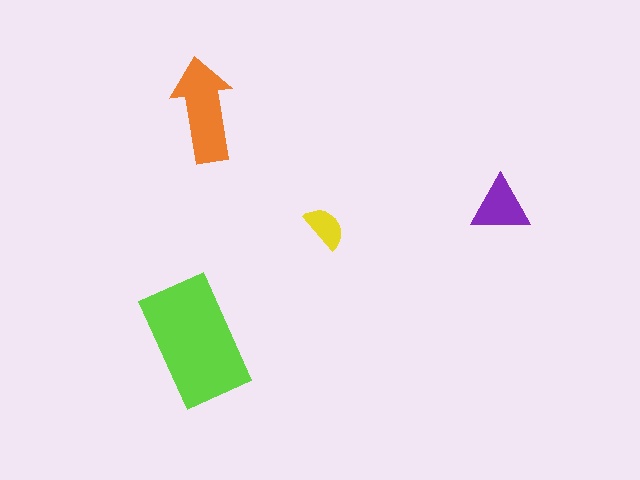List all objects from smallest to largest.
The yellow semicircle, the purple triangle, the orange arrow, the lime rectangle.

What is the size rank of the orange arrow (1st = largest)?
2nd.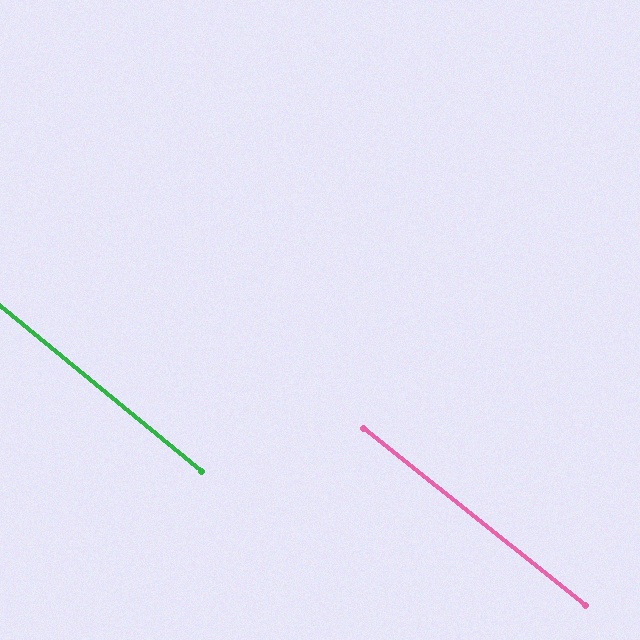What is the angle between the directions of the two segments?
Approximately 1 degree.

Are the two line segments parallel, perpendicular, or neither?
Parallel — their directions differ by only 0.6°.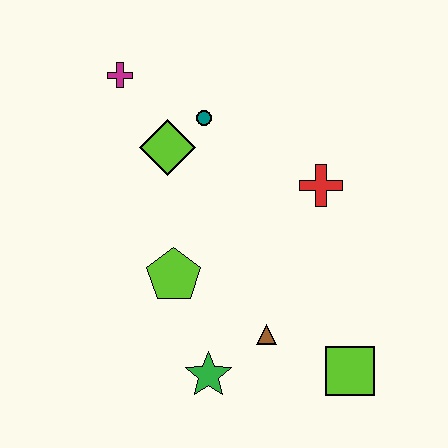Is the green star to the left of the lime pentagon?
No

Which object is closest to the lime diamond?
The teal circle is closest to the lime diamond.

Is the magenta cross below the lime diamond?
No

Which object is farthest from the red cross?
The magenta cross is farthest from the red cross.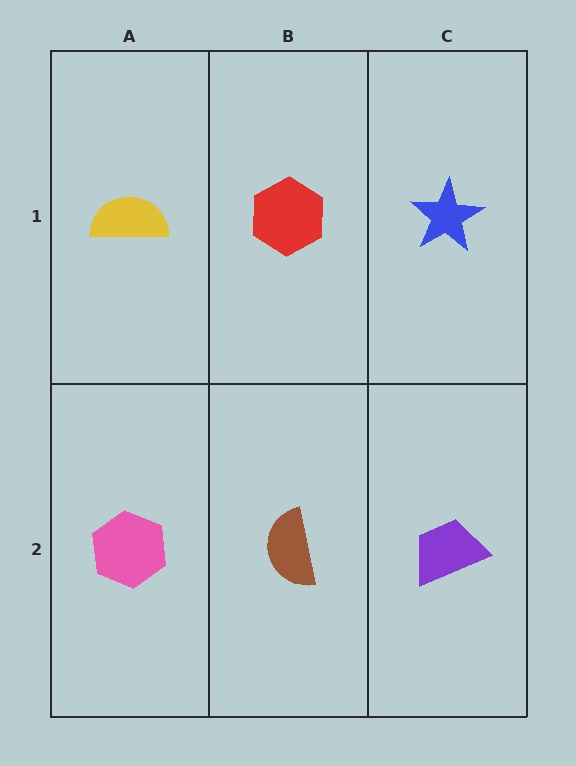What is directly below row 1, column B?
A brown semicircle.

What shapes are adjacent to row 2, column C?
A blue star (row 1, column C), a brown semicircle (row 2, column B).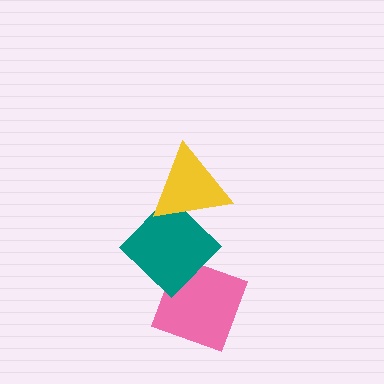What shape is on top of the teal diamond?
The yellow triangle is on top of the teal diamond.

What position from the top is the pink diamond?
The pink diamond is 3rd from the top.